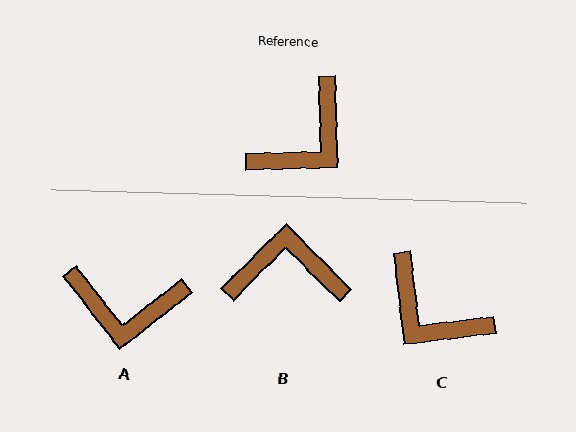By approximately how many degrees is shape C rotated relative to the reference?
Approximately 85 degrees clockwise.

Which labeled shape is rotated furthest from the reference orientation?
B, about 133 degrees away.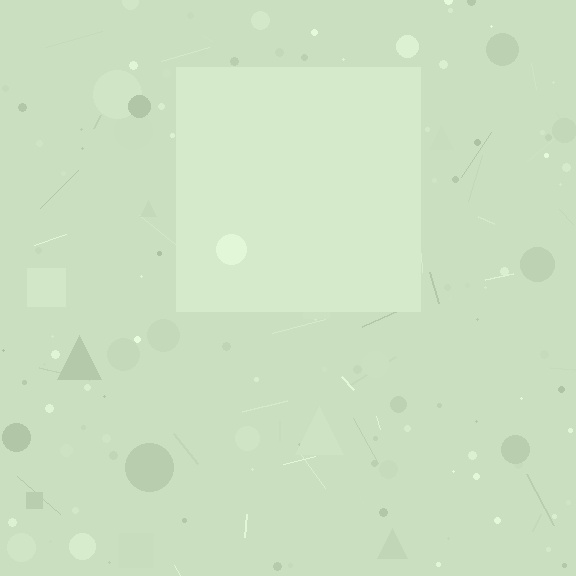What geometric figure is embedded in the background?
A square is embedded in the background.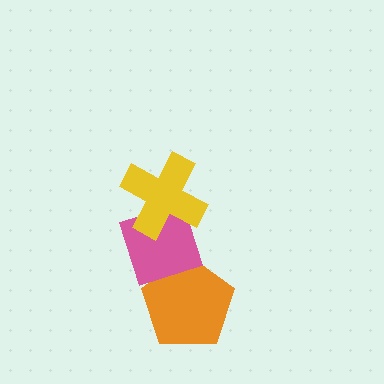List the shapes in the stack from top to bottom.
From top to bottom: the yellow cross, the pink diamond, the orange pentagon.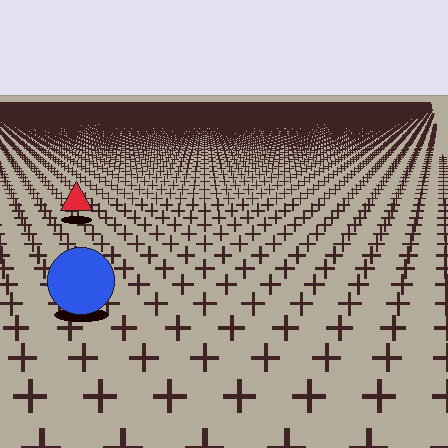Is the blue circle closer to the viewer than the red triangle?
Yes. The blue circle is closer — you can tell from the texture gradient: the ground texture is coarser near it.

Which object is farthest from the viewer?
The red triangle is farthest from the viewer. It appears smaller and the ground texture around it is denser.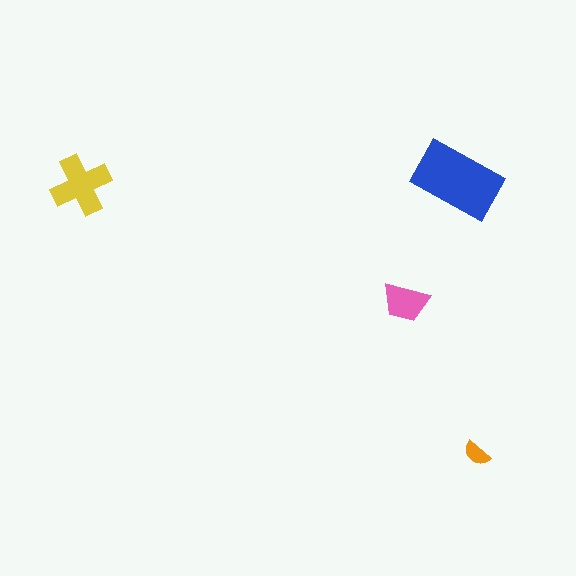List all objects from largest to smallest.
The blue rectangle, the yellow cross, the pink trapezoid, the orange semicircle.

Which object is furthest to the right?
The orange semicircle is rightmost.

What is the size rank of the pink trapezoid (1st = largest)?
3rd.